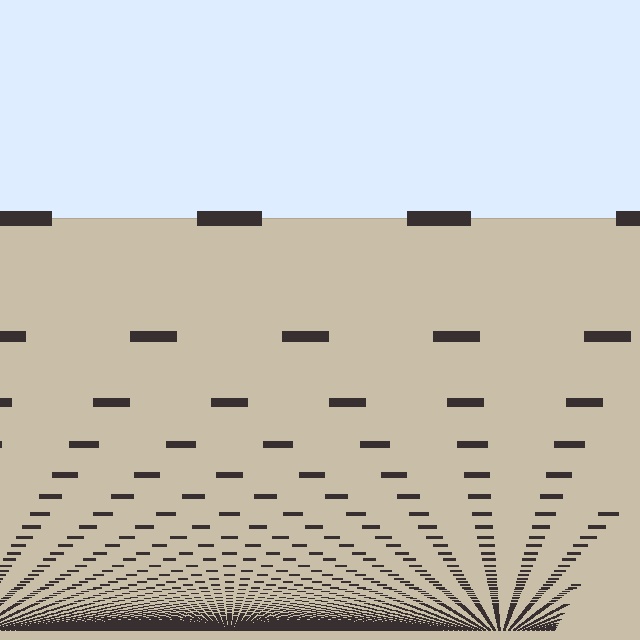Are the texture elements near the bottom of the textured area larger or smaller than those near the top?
Smaller. The gradient is inverted — elements near the bottom are smaller and denser.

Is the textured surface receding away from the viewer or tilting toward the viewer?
The surface appears to tilt toward the viewer. Texture elements get larger and sparser toward the top.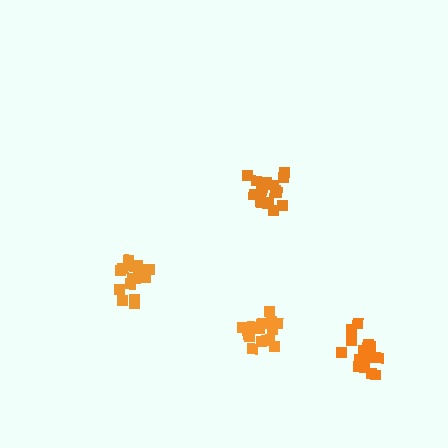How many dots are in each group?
Group 1: 17 dots, Group 2: 18 dots, Group 3: 17 dots, Group 4: 19 dots (71 total).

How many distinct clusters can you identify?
There are 4 distinct clusters.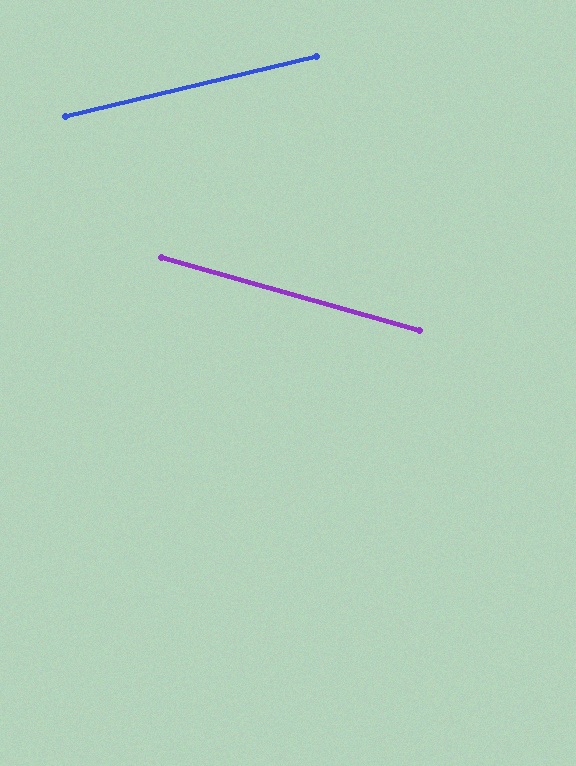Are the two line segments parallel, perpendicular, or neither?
Neither parallel nor perpendicular — they differ by about 29°.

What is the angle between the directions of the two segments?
Approximately 29 degrees.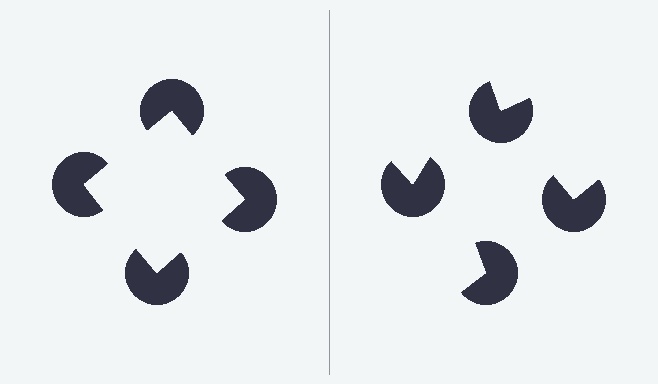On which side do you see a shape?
An illusory square appears on the left side. On the right side the wedge cuts are rotated, so no coherent shape forms.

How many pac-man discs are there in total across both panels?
8 — 4 on each side.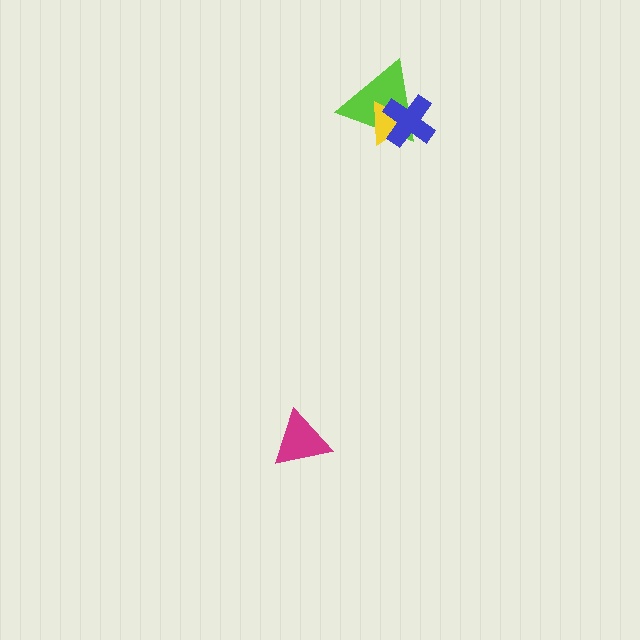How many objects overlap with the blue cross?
2 objects overlap with the blue cross.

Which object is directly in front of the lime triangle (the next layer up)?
The yellow triangle is directly in front of the lime triangle.